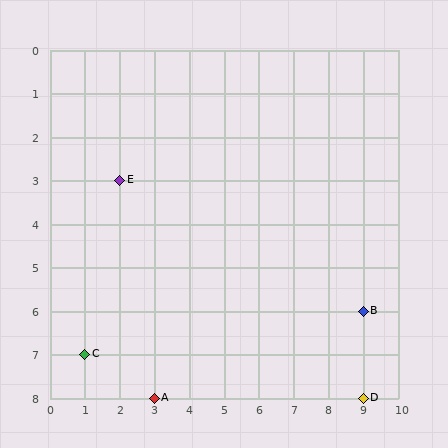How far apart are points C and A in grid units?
Points C and A are 2 columns and 1 row apart (about 2.2 grid units diagonally).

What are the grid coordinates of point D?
Point D is at grid coordinates (9, 8).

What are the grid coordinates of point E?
Point E is at grid coordinates (2, 3).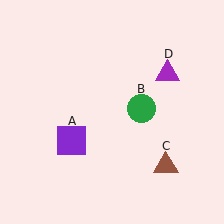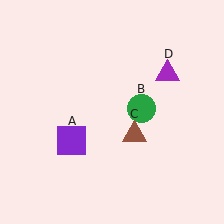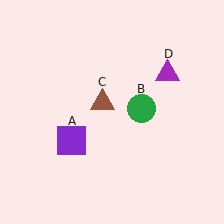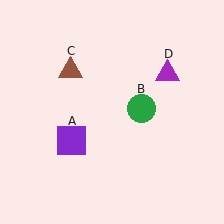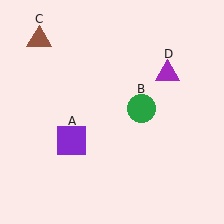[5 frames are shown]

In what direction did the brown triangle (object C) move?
The brown triangle (object C) moved up and to the left.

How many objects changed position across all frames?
1 object changed position: brown triangle (object C).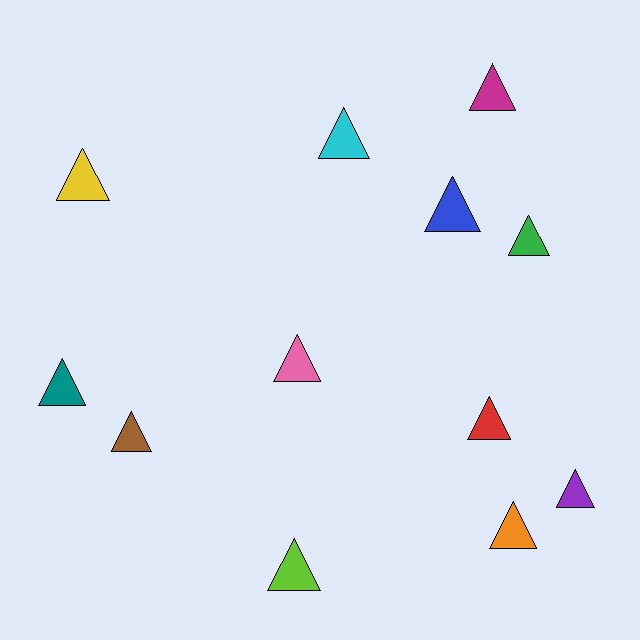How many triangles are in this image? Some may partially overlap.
There are 12 triangles.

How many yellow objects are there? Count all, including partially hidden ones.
There is 1 yellow object.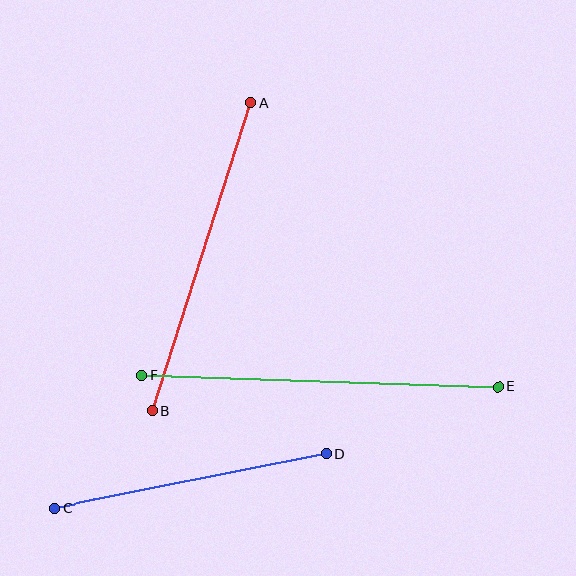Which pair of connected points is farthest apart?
Points E and F are farthest apart.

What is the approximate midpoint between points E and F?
The midpoint is at approximately (320, 381) pixels.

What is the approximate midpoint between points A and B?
The midpoint is at approximately (201, 257) pixels.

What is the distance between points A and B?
The distance is approximately 323 pixels.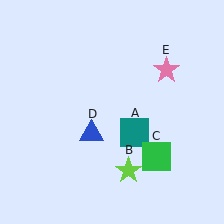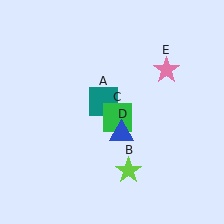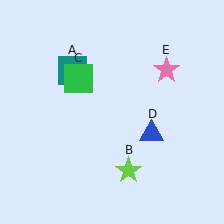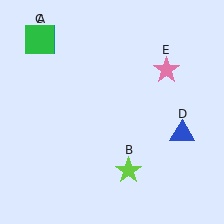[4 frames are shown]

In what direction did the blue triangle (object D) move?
The blue triangle (object D) moved right.